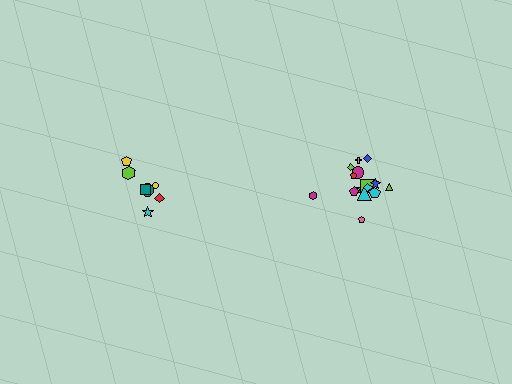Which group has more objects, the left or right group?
The right group.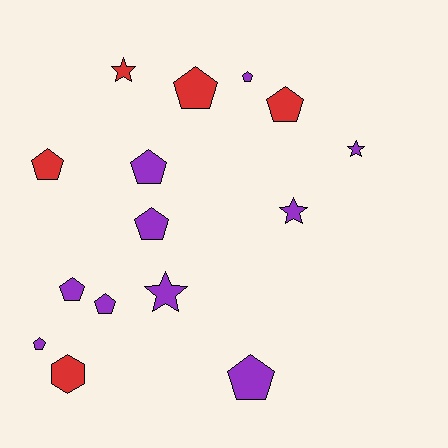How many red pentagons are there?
There are 3 red pentagons.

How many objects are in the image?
There are 15 objects.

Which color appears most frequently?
Purple, with 10 objects.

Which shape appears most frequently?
Pentagon, with 10 objects.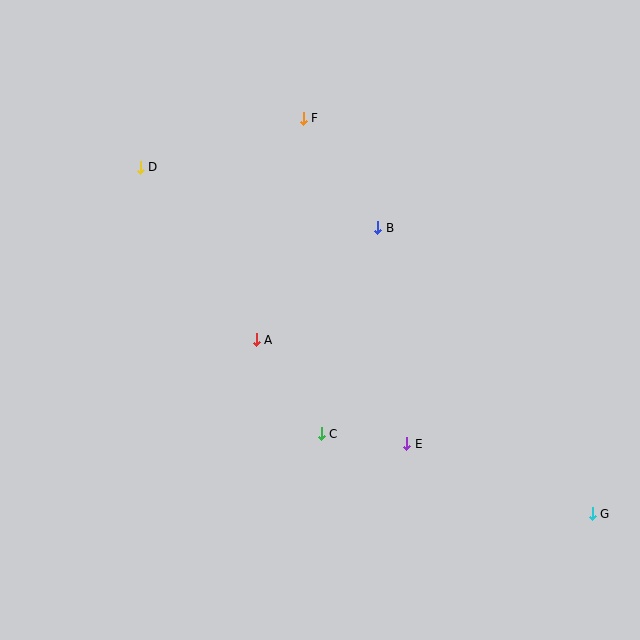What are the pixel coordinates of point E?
Point E is at (407, 444).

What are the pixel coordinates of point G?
Point G is at (592, 514).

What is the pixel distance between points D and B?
The distance between D and B is 245 pixels.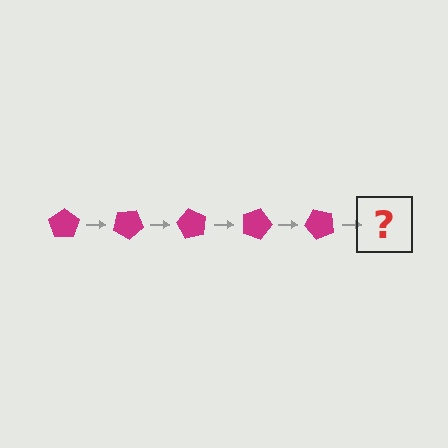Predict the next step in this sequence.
The next step is a magenta pentagon rotated 150 degrees.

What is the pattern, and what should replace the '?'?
The pattern is that the pentagon rotates 30 degrees each step. The '?' should be a magenta pentagon rotated 150 degrees.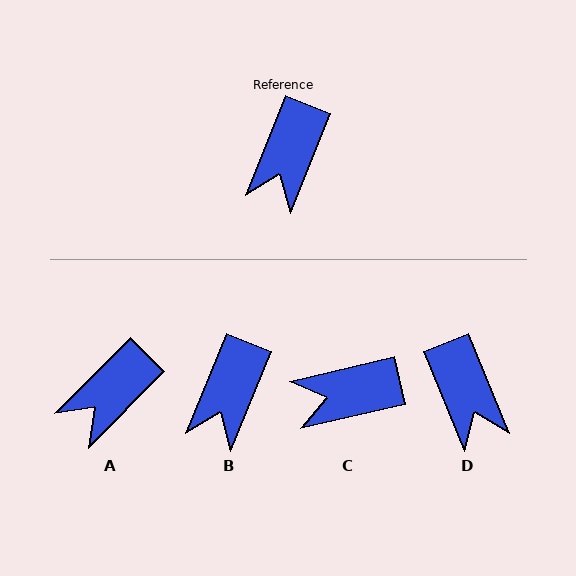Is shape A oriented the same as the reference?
No, it is off by about 23 degrees.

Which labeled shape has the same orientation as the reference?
B.